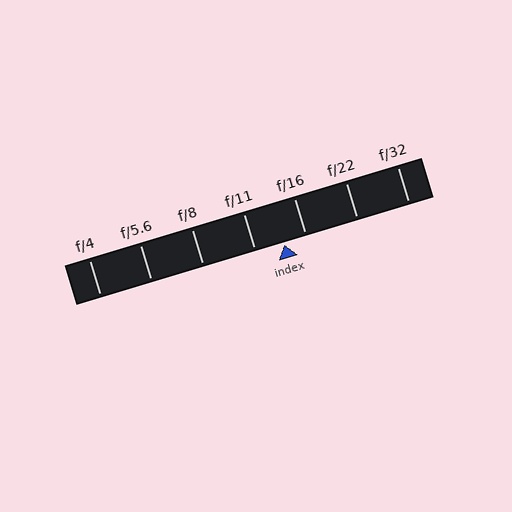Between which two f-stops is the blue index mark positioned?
The index mark is between f/11 and f/16.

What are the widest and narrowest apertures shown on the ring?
The widest aperture shown is f/4 and the narrowest is f/32.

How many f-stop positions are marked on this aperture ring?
There are 7 f-stop positions marked.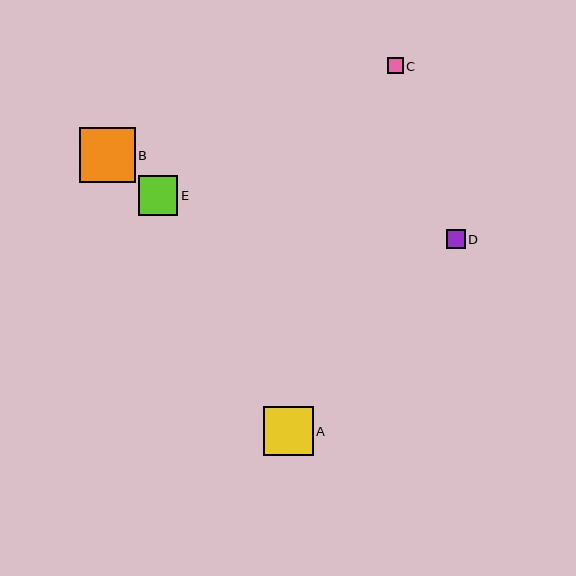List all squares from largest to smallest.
From largest to smallest: B, A, E, D, C.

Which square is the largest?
Square B is the largest with a size of approximately 55 pixels.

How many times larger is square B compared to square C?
Square B is approximately 3.6 times the size of square C.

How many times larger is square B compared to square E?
Square B is approximately 1.4 times the size of square E.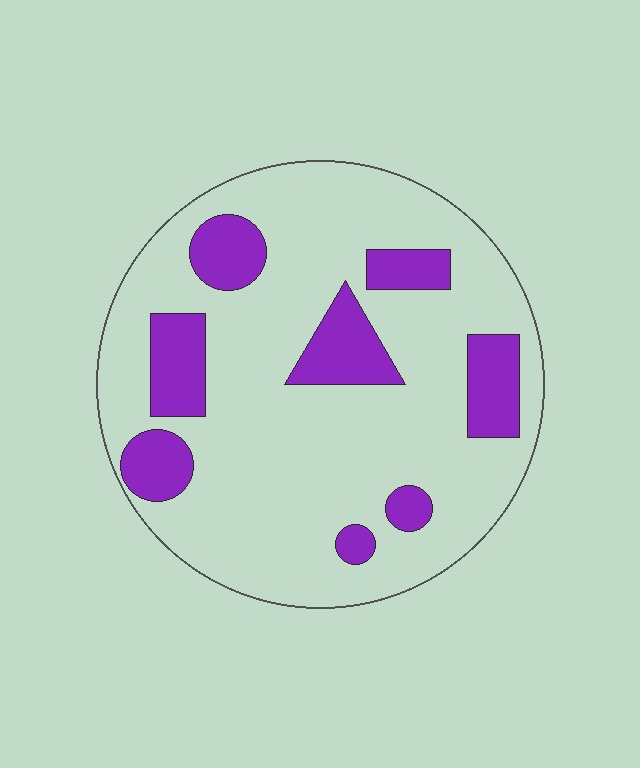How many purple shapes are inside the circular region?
8.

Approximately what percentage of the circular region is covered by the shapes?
Approximately 20%.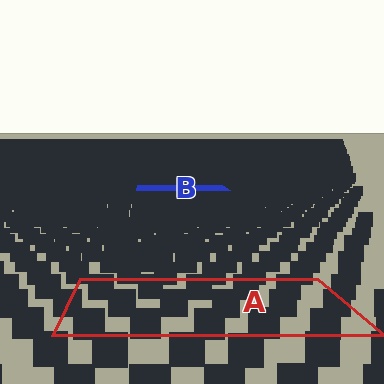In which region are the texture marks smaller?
The texture marks are smaller in region B, because it is farther away.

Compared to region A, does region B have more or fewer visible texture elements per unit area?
Region B has more texture elements per unit area — they are packed more densely because it is farther away.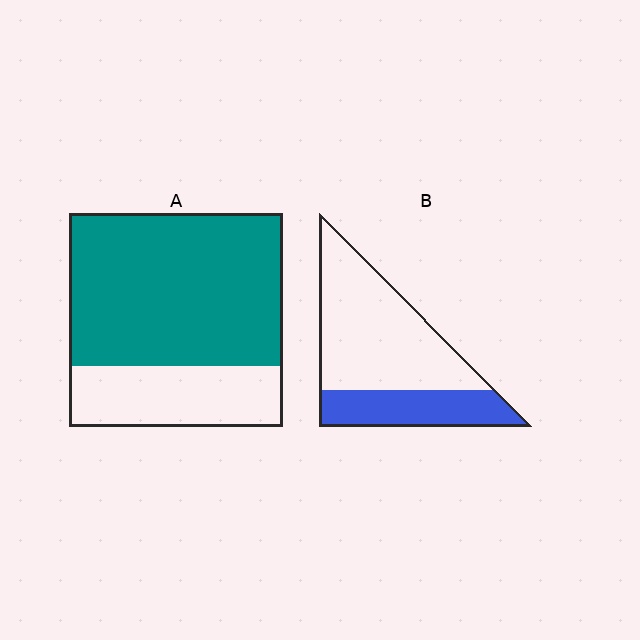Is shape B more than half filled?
No.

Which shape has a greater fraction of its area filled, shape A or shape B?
Shape A.